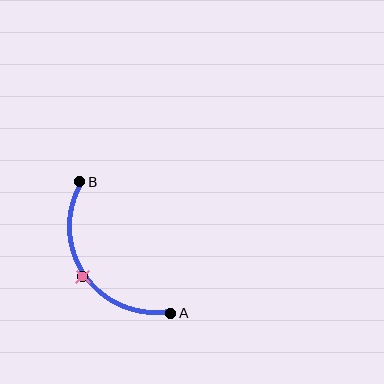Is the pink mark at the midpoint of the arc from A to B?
Yes. The pink mark lies on the arc at equal arc-length from both A and B — it is the arc midpoint.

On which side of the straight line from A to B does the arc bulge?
The arc bulges below and to the left of the straight line connecting A and B.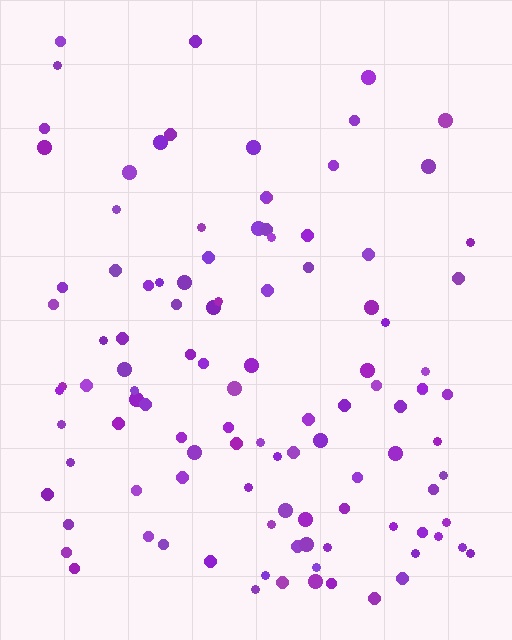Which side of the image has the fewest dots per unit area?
The top.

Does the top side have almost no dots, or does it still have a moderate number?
Still a moderate number, just noticeably fewer than the bottom.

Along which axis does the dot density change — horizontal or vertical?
Vertical.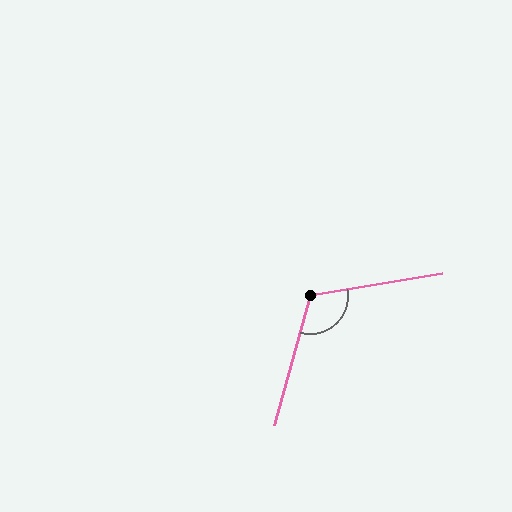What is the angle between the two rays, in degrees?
Approximately 115 degrees.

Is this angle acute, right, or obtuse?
It is obtuse.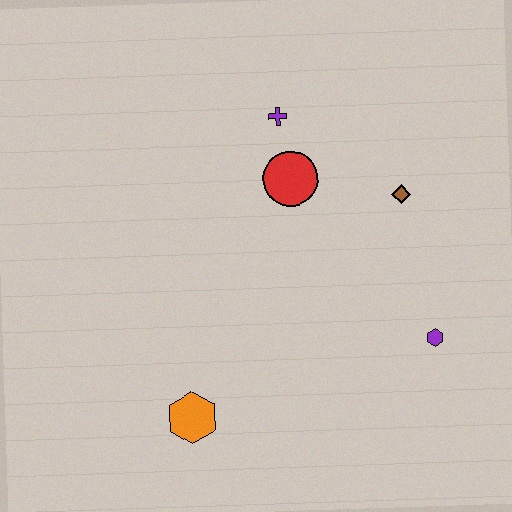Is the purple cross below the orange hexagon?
No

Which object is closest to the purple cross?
The red circle is closest to the purple cross.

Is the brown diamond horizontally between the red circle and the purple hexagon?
Yes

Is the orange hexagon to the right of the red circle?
No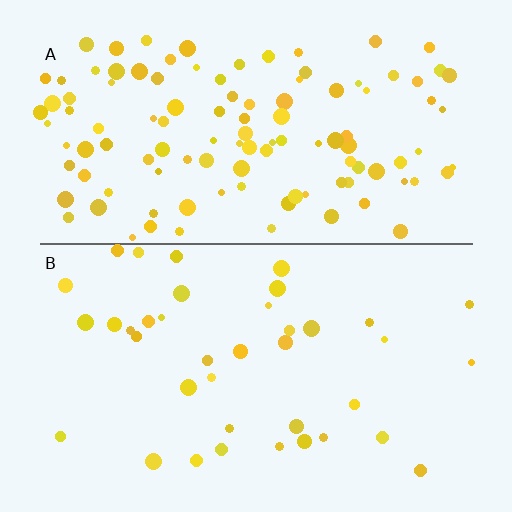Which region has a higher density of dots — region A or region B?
A (the top).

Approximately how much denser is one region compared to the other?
Approximately 2.9× — region A over region B.